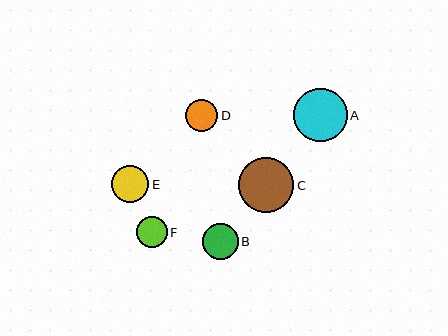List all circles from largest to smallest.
From largest to smallest: C, A, E, B, D, F.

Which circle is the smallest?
Circle F is the smallest with a size of approximately 31 pixels.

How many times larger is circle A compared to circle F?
Circle A is approximately 1.7 times the size of circle F.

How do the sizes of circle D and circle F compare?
Circle D and circle F are approximately the same size.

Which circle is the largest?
Circle C is the largest with a size of approximately 55 pixels.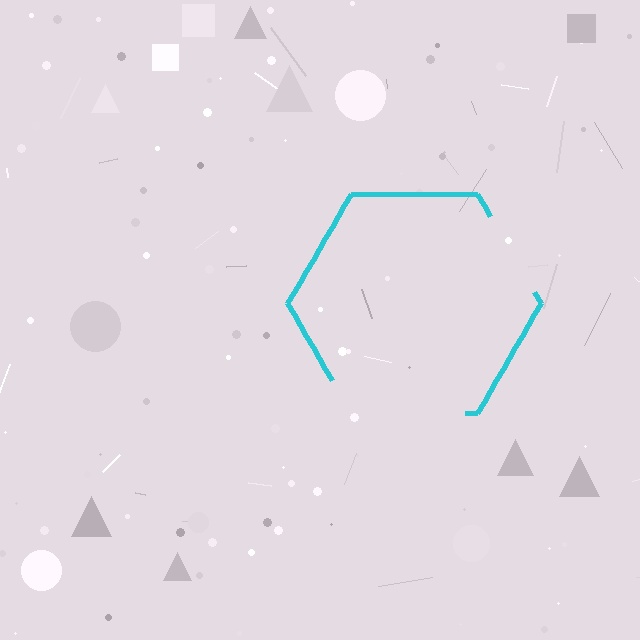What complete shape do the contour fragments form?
The contour fragments form a hexagon.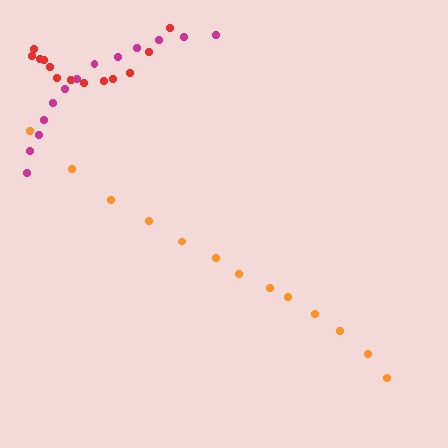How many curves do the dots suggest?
There are 3 distinct paths.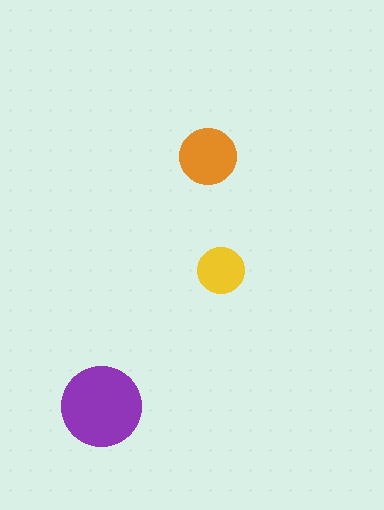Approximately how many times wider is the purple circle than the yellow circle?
About 1.5 times wider.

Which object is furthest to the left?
The purple circle is leftmost.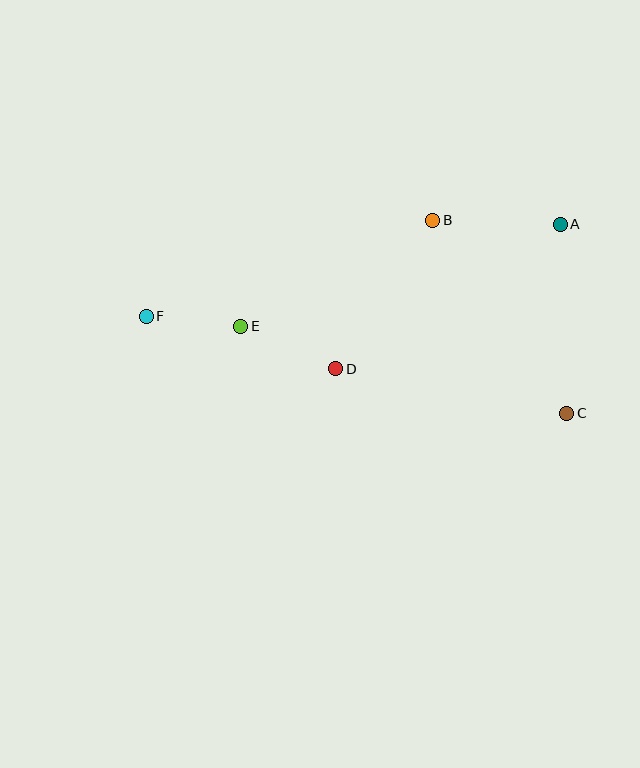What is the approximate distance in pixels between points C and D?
The distance between C and D is approximately 235 pixels.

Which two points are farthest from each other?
Points C and F are farthest from each other.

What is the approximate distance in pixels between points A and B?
The distance between A and B is approximately 128 pixels.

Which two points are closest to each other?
Points E and F are closest to each other.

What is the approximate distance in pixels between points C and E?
The distance between C and E is approximately 337 pixels.